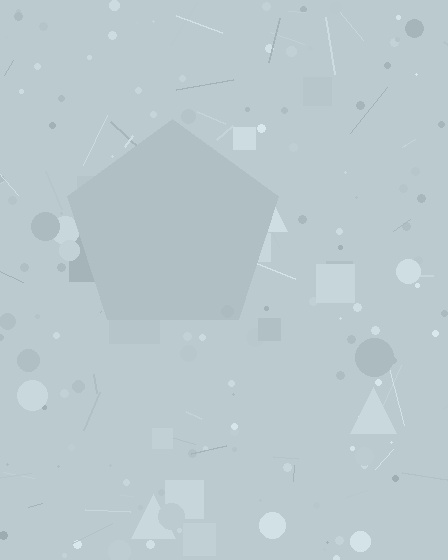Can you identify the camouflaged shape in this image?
The camouflaged shape is a pentagon.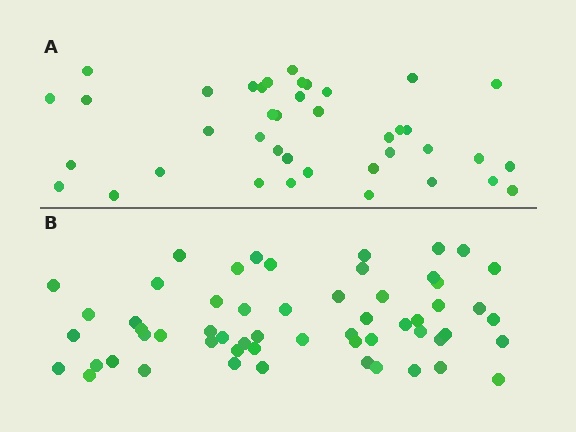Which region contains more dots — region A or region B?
Region B (the bottom region) has more dots.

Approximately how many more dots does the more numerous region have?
Region B has approximately 15 more dots than region A.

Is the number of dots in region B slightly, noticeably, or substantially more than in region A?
Region B has noticeably more, but not dramatically so. The ratio is roughly 1.4 to 1.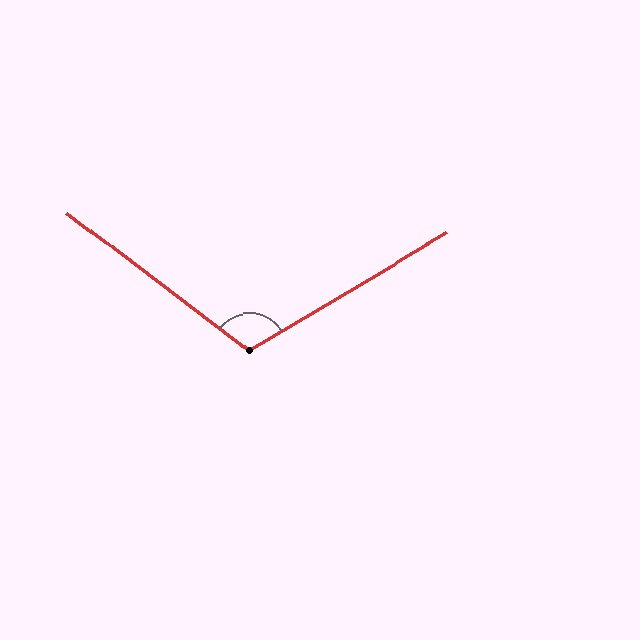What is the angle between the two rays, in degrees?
Approximately 112 degrees.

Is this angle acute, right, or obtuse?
It is obtuse.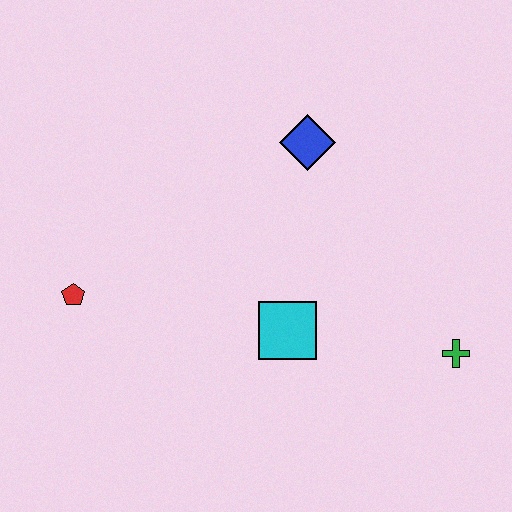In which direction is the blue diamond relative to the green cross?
The blue diamond is above the green cross.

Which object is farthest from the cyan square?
The red pentagon is farthest from the cyan square.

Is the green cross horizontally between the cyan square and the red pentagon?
No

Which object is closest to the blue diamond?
The cyan square is closest to the blue diamond.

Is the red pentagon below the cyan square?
No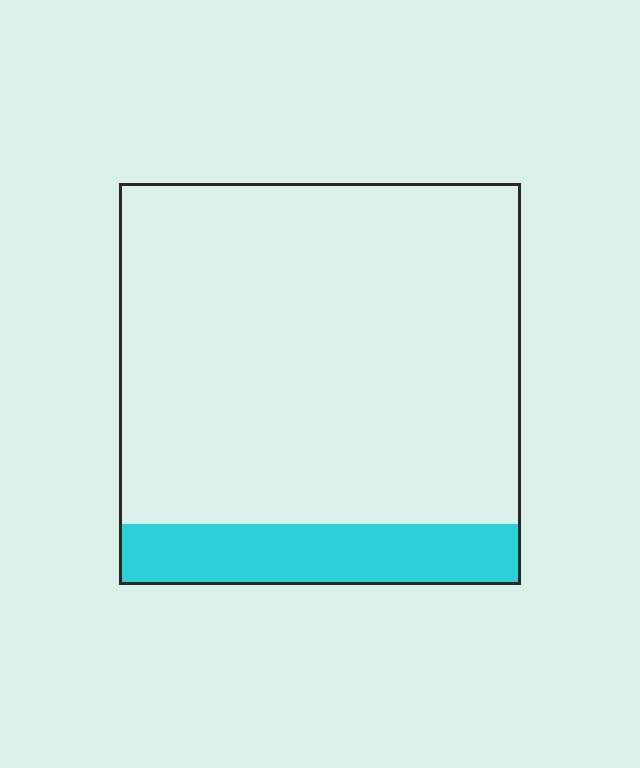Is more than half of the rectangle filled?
No.